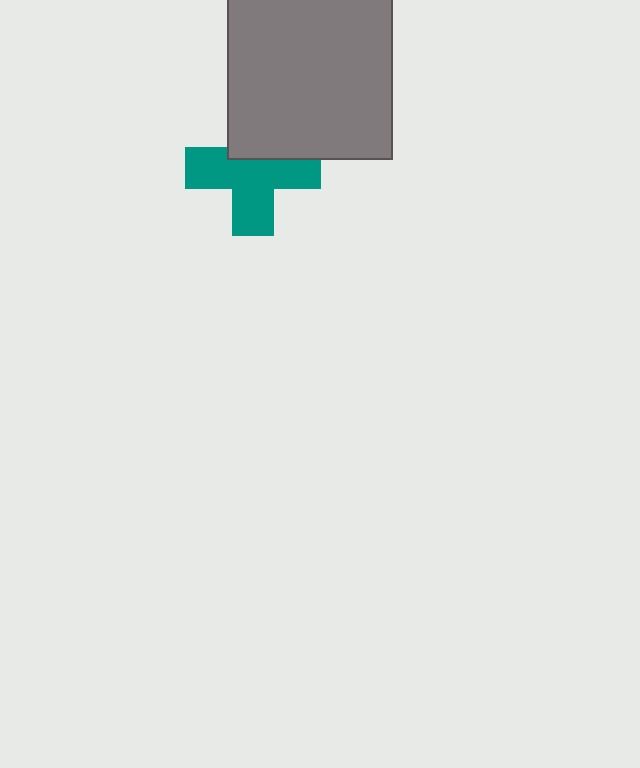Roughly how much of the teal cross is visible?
Most of it is visible (roughly 67%).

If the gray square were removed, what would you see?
You would see the complete teal cross.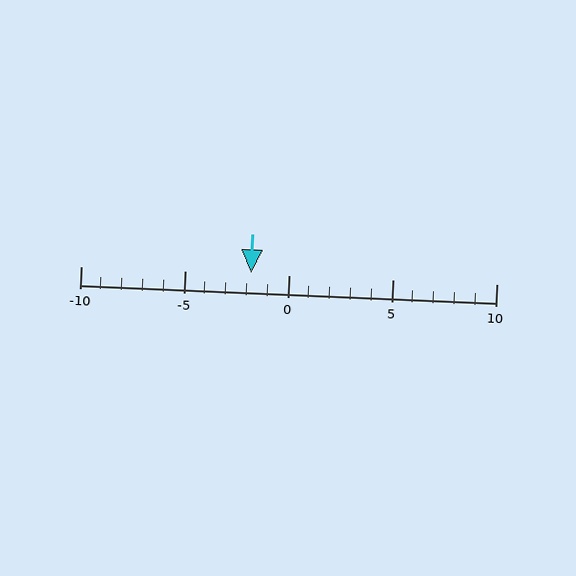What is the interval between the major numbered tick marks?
The major tick marks are spaced 5 units apart.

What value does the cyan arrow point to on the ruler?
The cyan arrow points to approximately -2.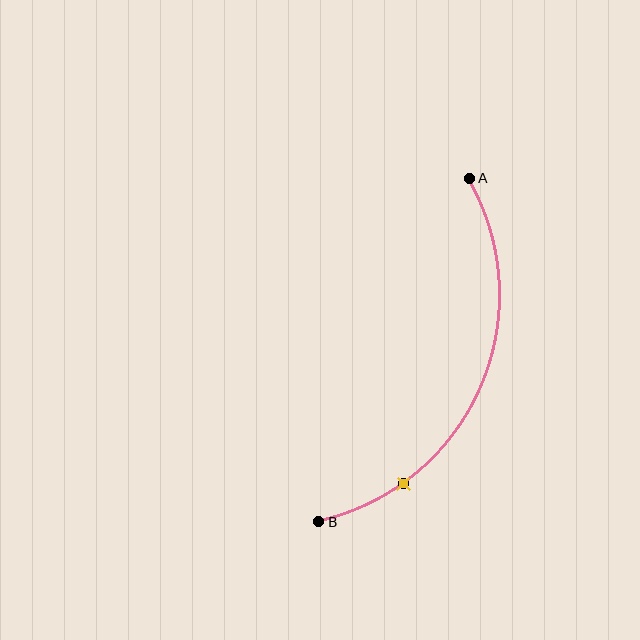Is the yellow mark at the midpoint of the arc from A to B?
No. The yellow mark lies on the arc but is closer to endpoint B. The arc midpoint would be at the point on the curve equidistant along the arc from both A and B.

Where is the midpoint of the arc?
The arc midpoint is the point on the curve farthest from the straight line joining A and B. It sits to the right of that line.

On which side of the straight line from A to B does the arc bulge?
The arc bulges to the right of the straight line connecting A and B.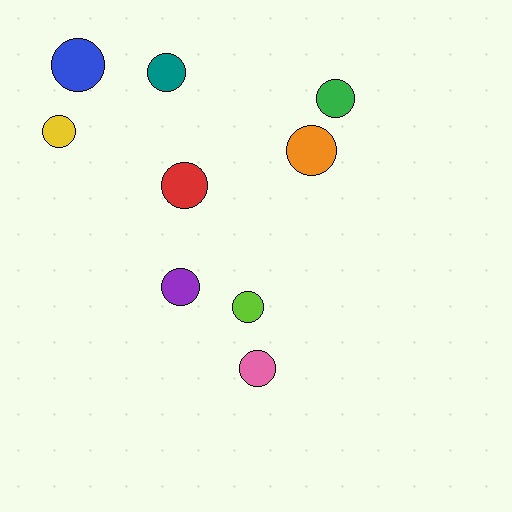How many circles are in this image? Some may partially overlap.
There are 9 circles.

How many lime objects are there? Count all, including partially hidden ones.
There is 1 lime object.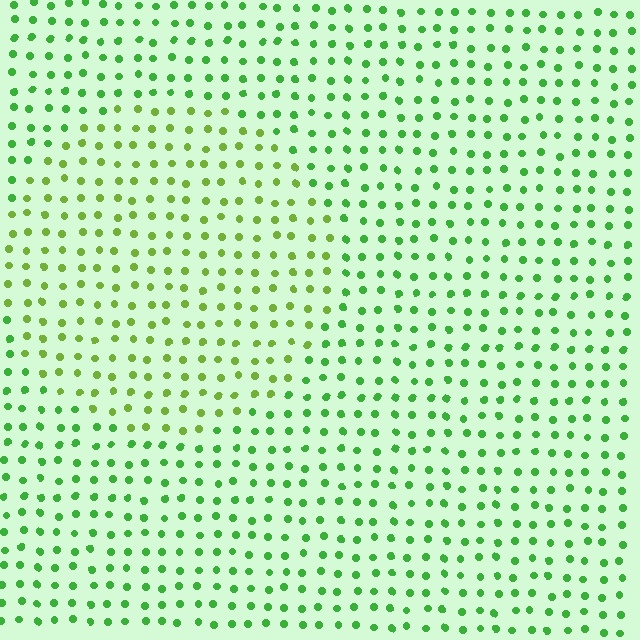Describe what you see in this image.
The image is filled with small green elements in a uniform arrangement. A circle-shaped region is visible where the elements are tinted to a slightly different hue, forming a subtle color boundary.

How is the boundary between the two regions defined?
The boundary is defined purely by a slight shift in hue (about 28 degrees). Spacing, size, and orientation are identical on both sides.